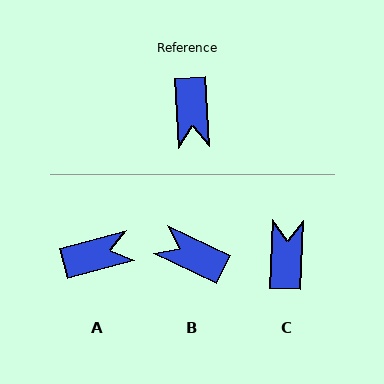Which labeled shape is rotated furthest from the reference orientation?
C, about 174 degrees away.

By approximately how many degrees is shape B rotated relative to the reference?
Approximately 119 degrees clockwise.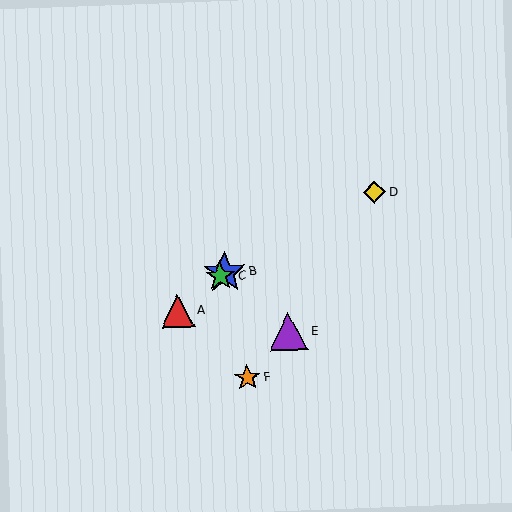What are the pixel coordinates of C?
Object C is at (220, 276).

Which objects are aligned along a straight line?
Objects A, B, C are aligned along a straight line.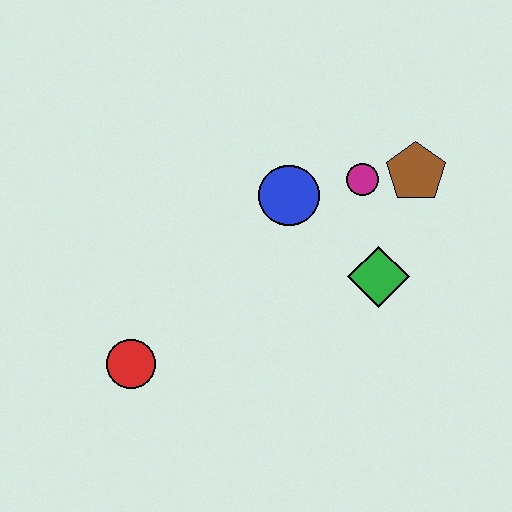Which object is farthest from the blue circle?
The red circle is farthest from the blue circle.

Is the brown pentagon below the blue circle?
No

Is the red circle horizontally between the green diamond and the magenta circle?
No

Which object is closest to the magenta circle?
The brown pentagon is closest to the magenta circle.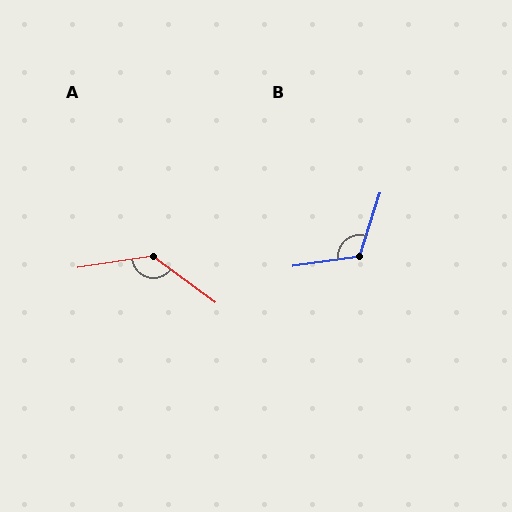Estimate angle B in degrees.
Approximately 116 degrees.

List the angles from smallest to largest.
B (116°), A (135°).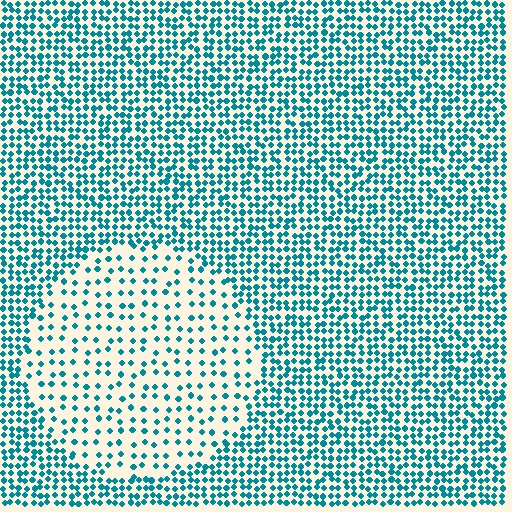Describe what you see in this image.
The image contains small teal elements arranged at two different densities. A circle-shaped region is visible where the elements are less densely packed than the surrounding area.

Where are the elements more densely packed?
The elements are more densely packed outside the circle boundary.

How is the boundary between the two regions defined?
The boundary is defined by a change in element density (approximately 2.4x ratio). All elements are the same color, size, and shape.